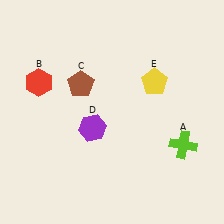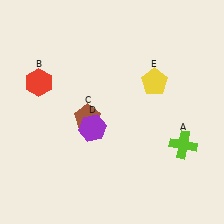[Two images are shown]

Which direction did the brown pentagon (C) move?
The brown pentagon (C) moved down.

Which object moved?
The brown pentagon (C) moved down.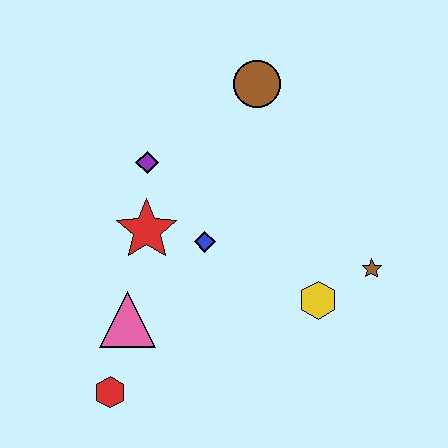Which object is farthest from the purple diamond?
The brown star is farthest from the purple diamond.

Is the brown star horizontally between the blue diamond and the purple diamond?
No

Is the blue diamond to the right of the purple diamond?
Yes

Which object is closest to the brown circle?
The purple diamond is closest to the brown circle.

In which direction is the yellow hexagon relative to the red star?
The yellow hexagon is to the right of the red star.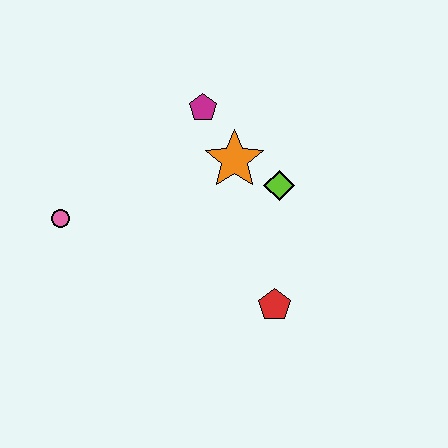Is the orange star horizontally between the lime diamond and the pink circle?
Yes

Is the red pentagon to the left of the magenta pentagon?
No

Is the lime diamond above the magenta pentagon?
No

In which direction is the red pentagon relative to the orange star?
The red pentagon is below the orange star.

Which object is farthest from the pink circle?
The red pentagon is farthest from the pink circle.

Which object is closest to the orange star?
The lime diamond is closest to the orange star.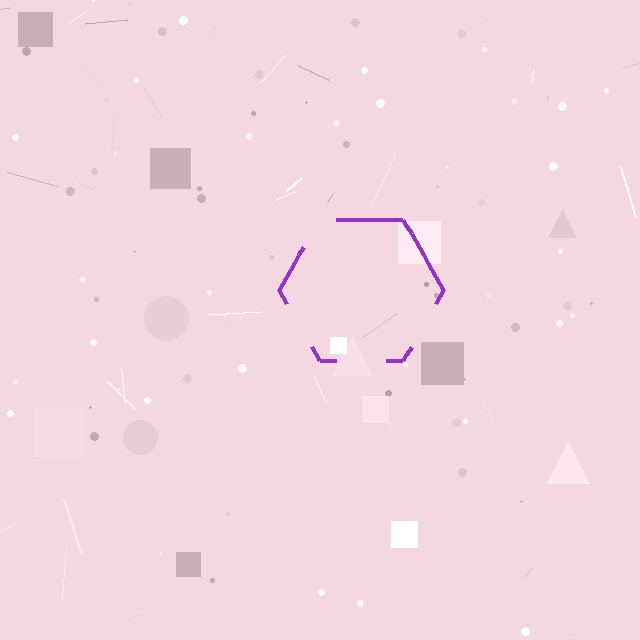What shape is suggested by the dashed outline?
The dashed outline suggests a hexagon.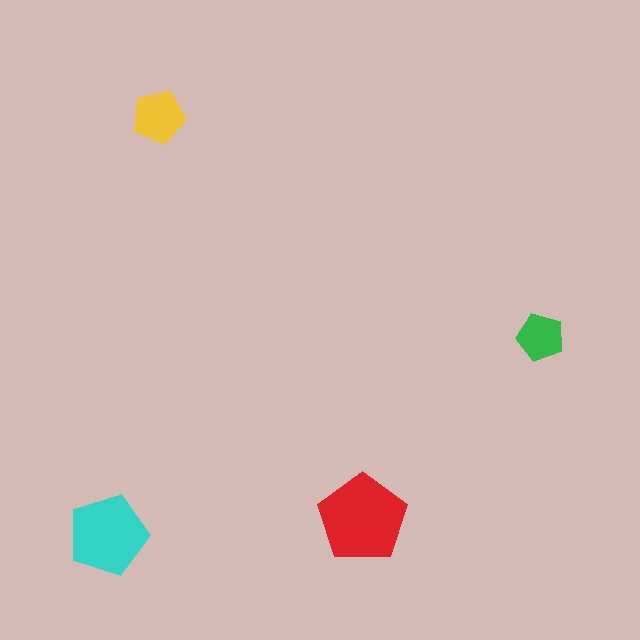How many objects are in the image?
There are 4 objects in the image.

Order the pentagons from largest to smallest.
the red one, the cyan one, the yellow one, the green one.